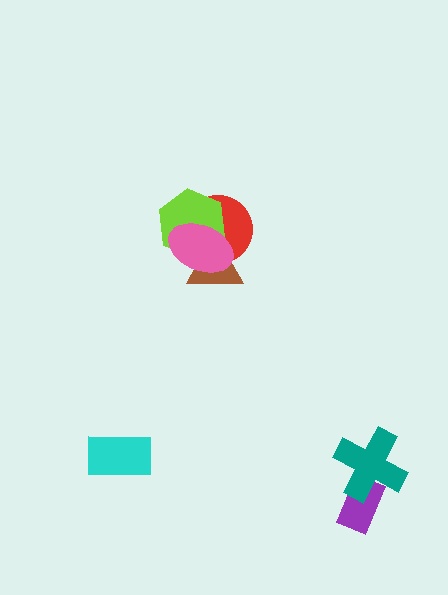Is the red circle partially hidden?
Yes, it is partially covered by another shape.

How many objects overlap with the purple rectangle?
1 object overlaps with the purple rectangle.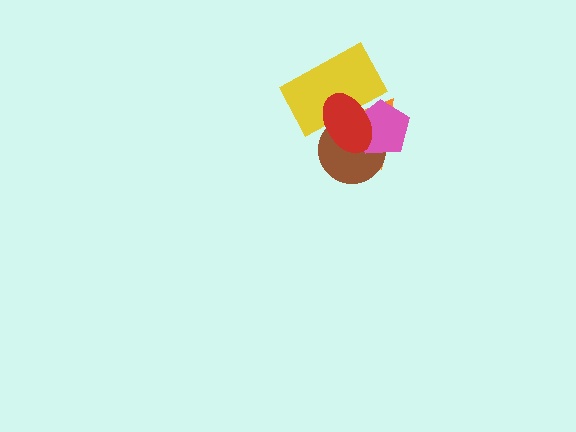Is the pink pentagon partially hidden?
Yes, it is partially covered by another shape.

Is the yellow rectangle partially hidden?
Yes, it is partially covered by another shape.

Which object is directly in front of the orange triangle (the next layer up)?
The brown circle is directly in front of the orange triangle.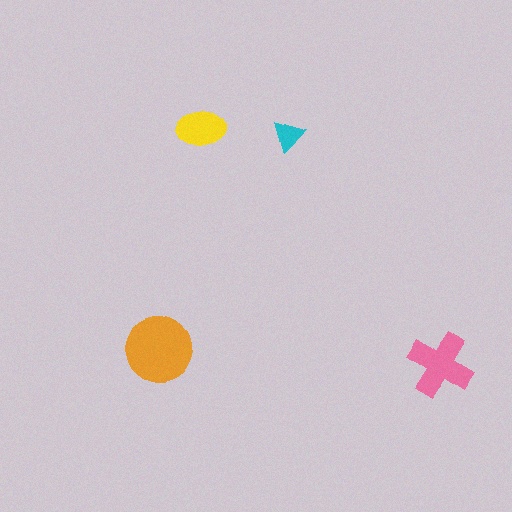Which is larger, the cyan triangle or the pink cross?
The pink cross.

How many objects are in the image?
There are 4 objects in the image.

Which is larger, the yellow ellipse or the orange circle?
The orange circle.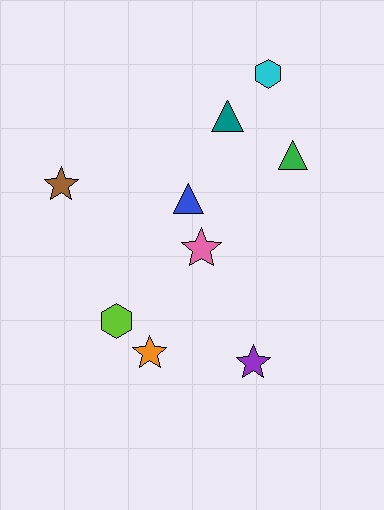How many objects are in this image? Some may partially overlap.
There are 9 objects.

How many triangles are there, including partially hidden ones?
There are 3 triangles.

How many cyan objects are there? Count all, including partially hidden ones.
There is 1 cyan object.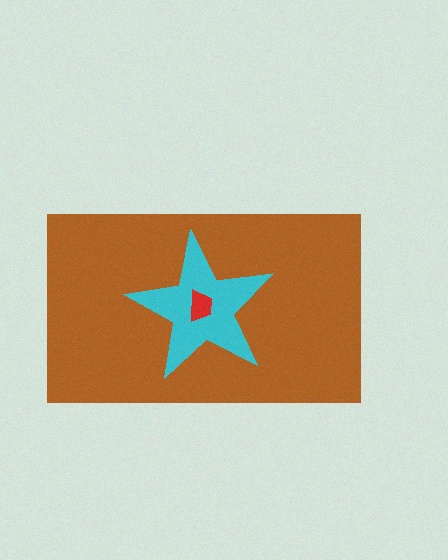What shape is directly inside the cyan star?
The red trapezoid.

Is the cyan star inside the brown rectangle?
Yes.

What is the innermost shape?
The red trapezoid.